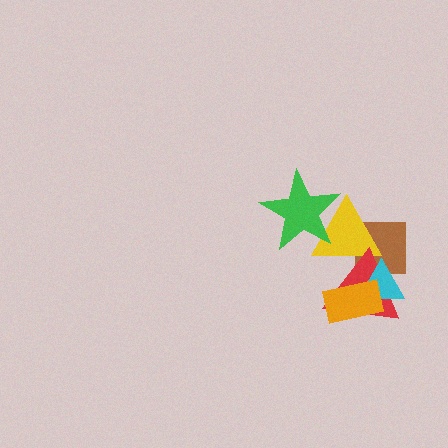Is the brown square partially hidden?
Yes, it is partially covered by another shape.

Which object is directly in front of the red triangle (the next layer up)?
The cyan triangle is directly in front of the red triangle.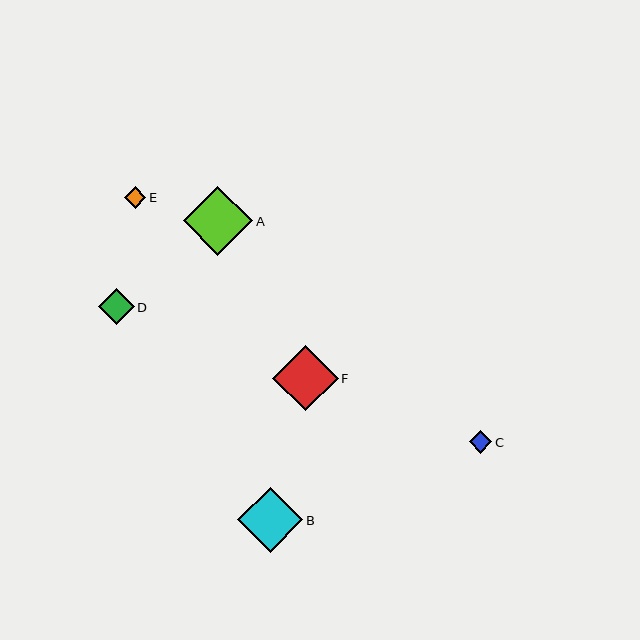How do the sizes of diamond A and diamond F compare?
Diamond A and diamond F are approximately the same size.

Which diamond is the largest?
Diamond A is the largest with a size of approximately 70 pixels.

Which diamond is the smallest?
Diamond E is the smallest with a size of approximately 21 pixels.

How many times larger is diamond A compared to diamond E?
Diamond A is approximately 3.3 times the size of diamond E.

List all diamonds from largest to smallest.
From largest to smallest: A, F, B, D, C, E.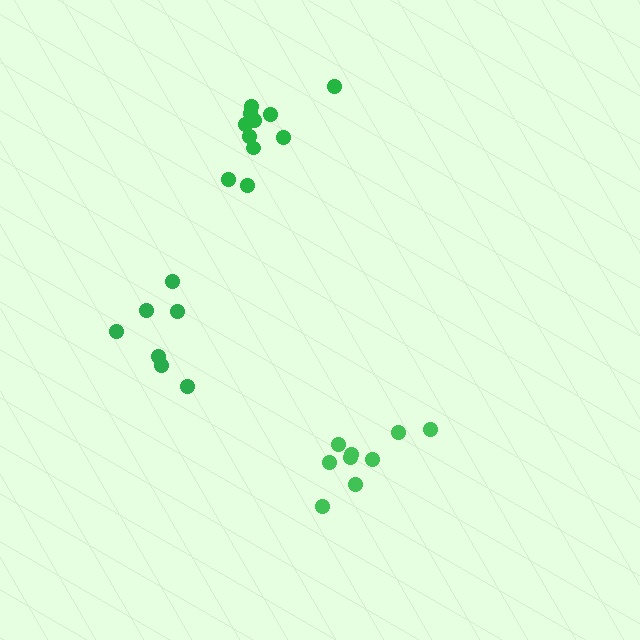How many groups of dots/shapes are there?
There are 3 groups.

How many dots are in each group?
Group 1: 7 dots, Group 2: 9 dots, Group 3: 11 dots (27 total).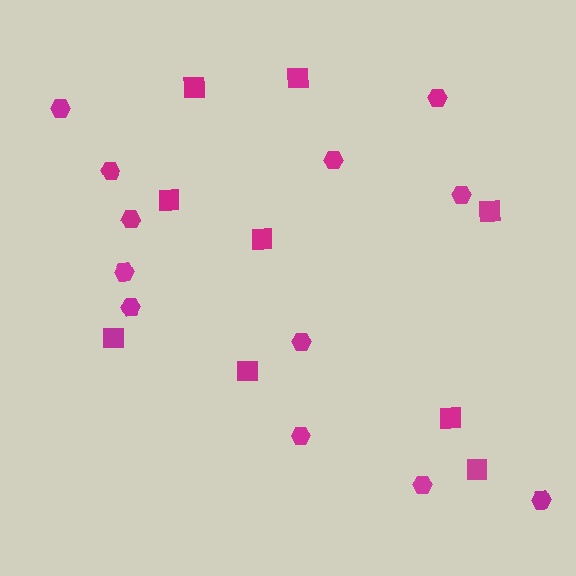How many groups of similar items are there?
There are 2 groups: one group of squares (9) and one group of hexagons (12).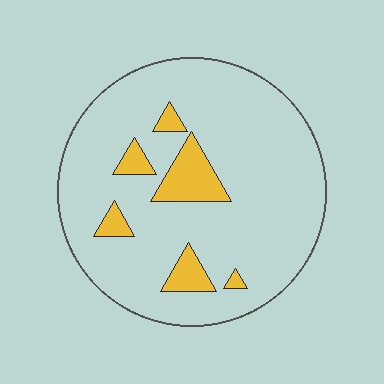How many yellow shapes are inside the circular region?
6.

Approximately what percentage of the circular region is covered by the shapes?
Approximately 10%.